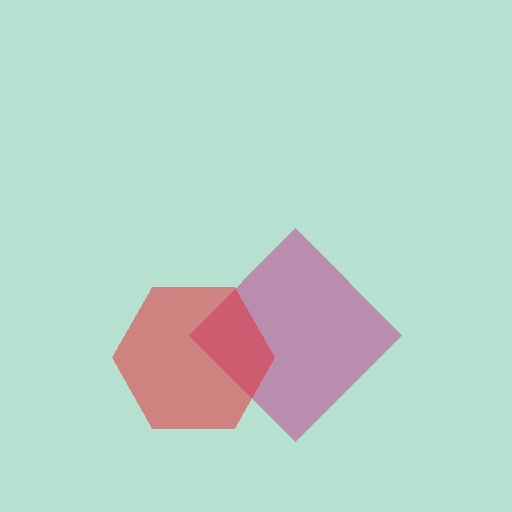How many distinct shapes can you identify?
There are 2 distinct shapes: a magenta diamond, a red hexagon.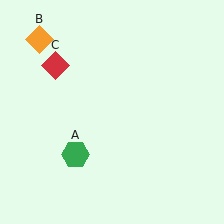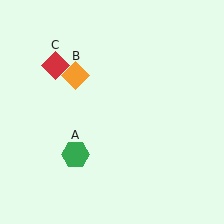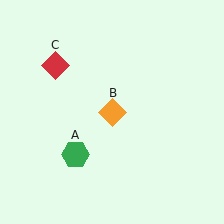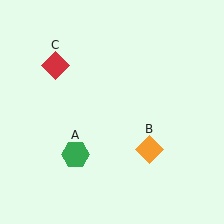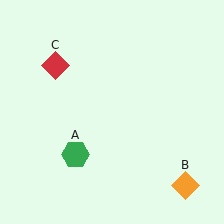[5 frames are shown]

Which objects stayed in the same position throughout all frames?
Green hexagon (object A) and red diamond (object C) remained stationary.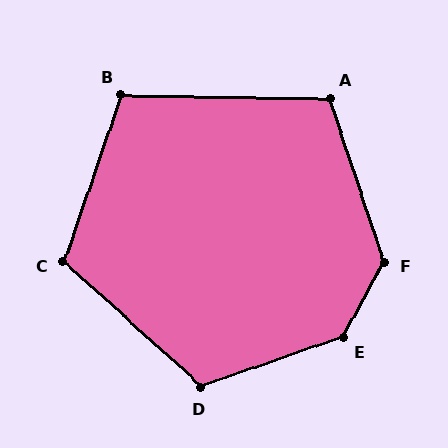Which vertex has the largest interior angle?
E, at approximately 138 degrees.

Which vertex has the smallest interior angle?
B, at approximately 108 degrees.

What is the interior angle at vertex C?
Approximately 113 degrees (obtuse).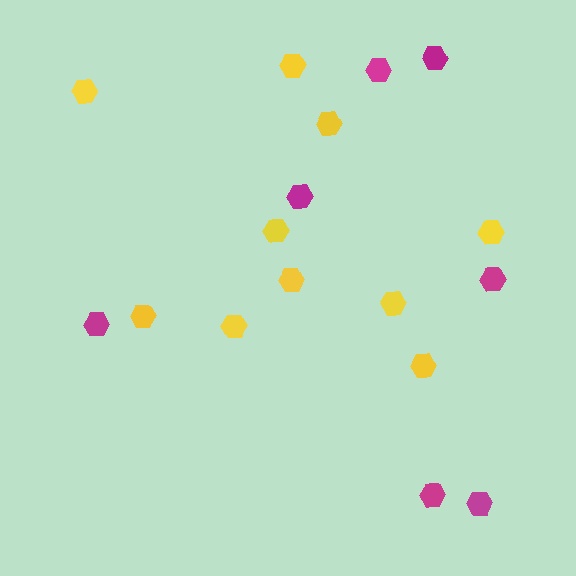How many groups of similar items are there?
There are 2 groups: one group of magenta hexagons (7) and one group of yellow hexagons (10).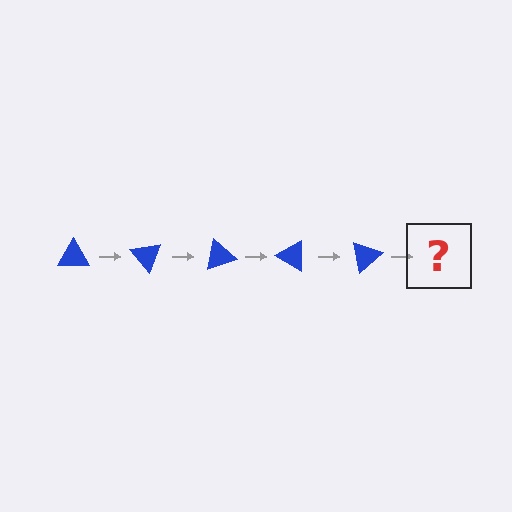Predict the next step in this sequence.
The next step is a blue triangle rotated 250 degrees.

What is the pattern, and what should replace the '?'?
The pattern is that the triangle rotates 50 degrees each step. The '?' should be a blue triangle rotated 250 degrees.